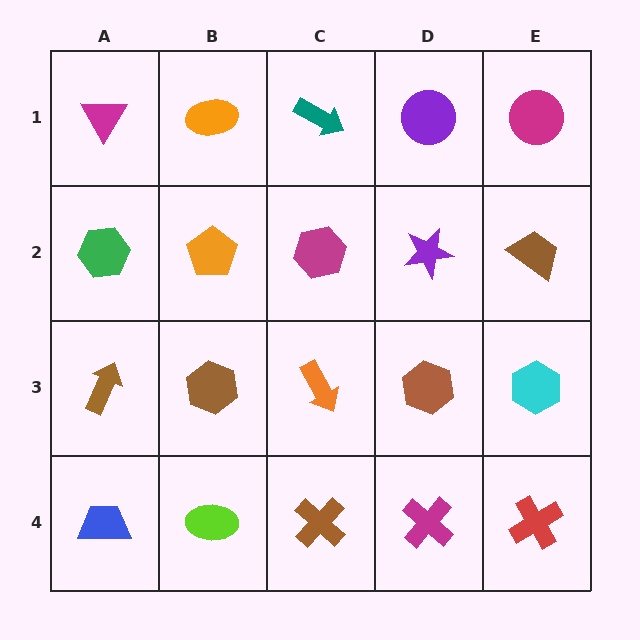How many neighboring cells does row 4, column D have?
3.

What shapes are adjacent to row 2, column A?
A magenta triangle (row 1, column A), a brown arrow (row 3, column A), an orange pentagon (row 2, column B).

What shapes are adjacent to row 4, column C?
An orange arrow (row 3, column C), a lime ellipse (row 4, column B), a magenta cross (row 4, column D).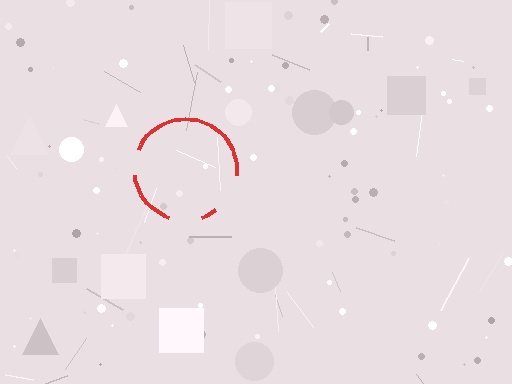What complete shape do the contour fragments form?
The contour fragments form a circle.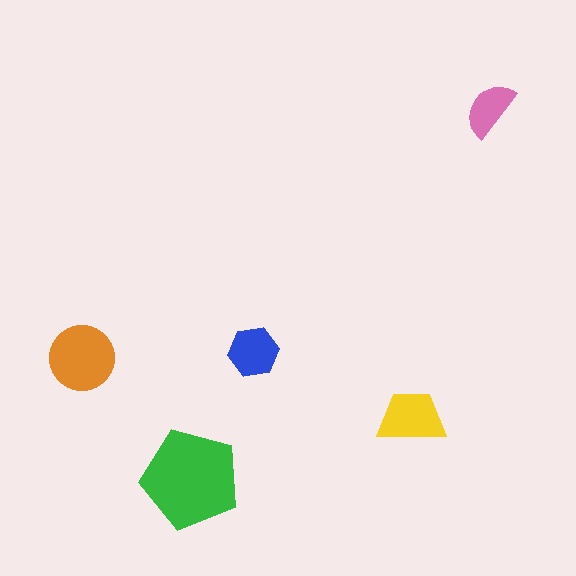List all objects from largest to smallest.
The green pentagon, the orange circle, the yellow trapezoid, the blue hexagon, the pink semicircle.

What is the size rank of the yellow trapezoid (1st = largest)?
3rd.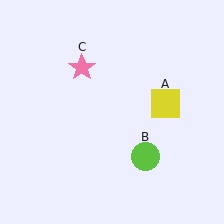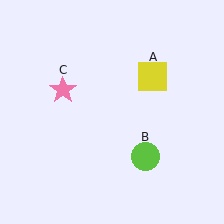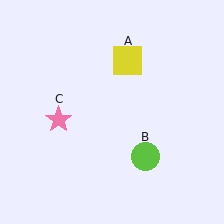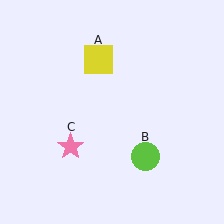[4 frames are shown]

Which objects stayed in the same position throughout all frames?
Lime circle (object B) remained stationary.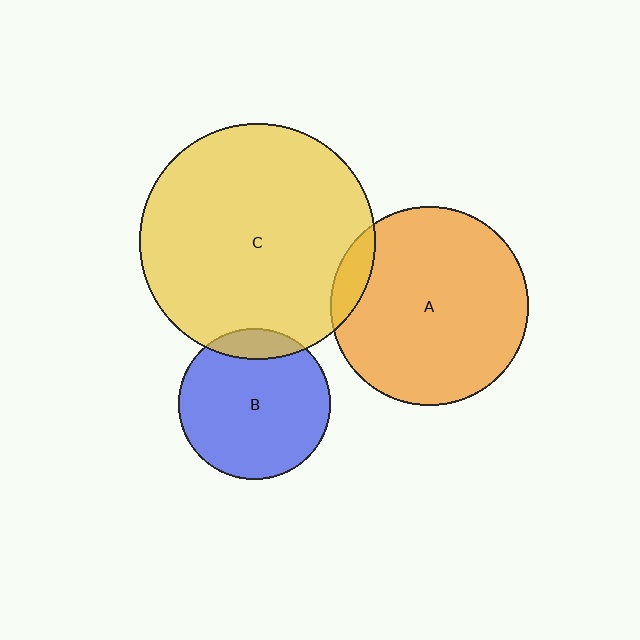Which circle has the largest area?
Circle C (yellow).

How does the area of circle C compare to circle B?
Approximately 2.4 times.